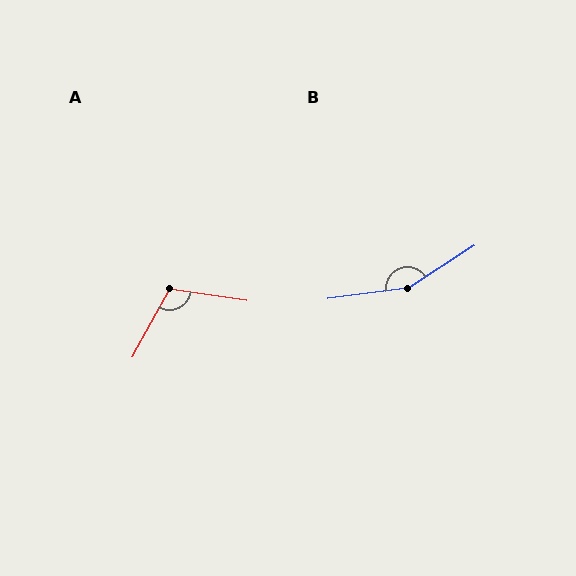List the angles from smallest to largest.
A (110°), B (155°).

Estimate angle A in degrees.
Approximately 110 degrees.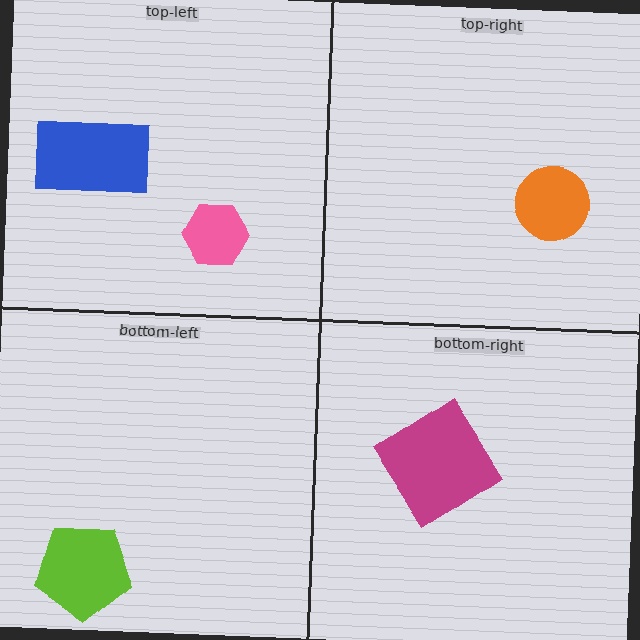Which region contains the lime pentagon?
The bottom-left region.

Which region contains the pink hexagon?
The top-left region.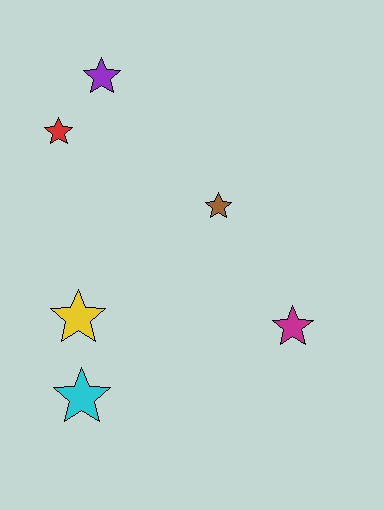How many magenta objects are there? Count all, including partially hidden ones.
There is 1 magenta object.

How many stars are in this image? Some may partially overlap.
There are 6 stars.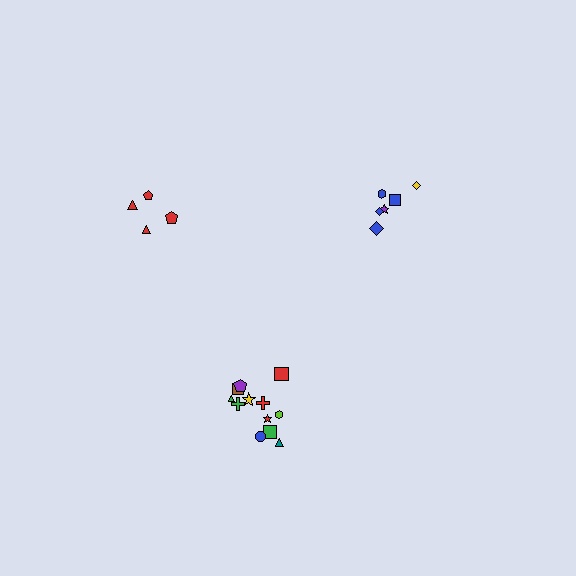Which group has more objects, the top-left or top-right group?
The top-right group.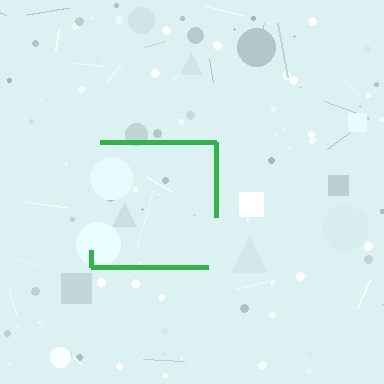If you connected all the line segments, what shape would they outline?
They would outline a square.